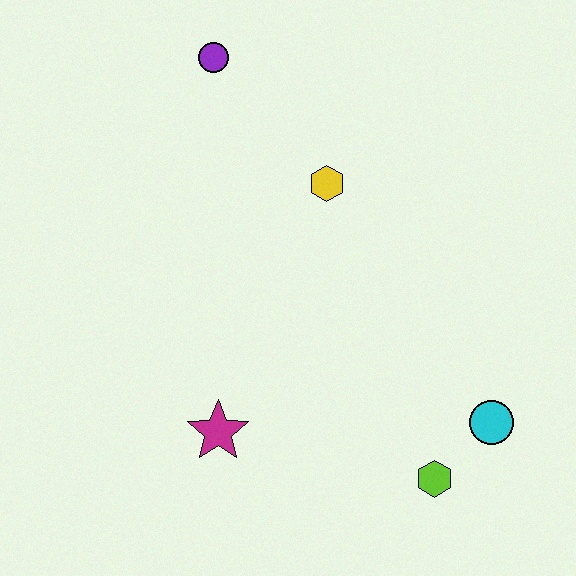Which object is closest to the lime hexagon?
The cyan circle is closest to the lime hexagon.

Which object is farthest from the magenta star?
The purple circle is farthest from the magenta star.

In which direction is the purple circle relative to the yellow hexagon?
The purple circle is above the yellow hexagon.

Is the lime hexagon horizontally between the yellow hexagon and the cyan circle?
Yes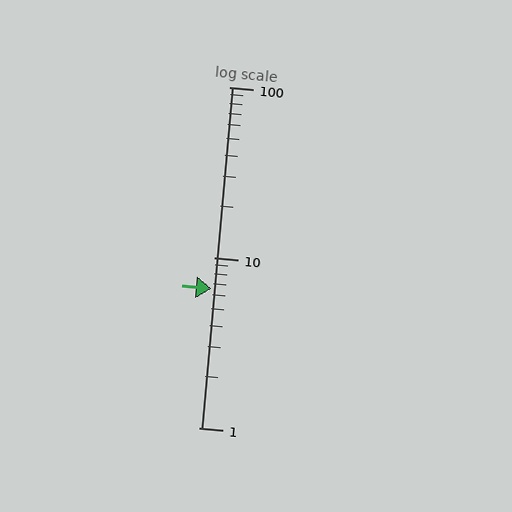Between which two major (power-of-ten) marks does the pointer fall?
The pointer is between 1 and 10.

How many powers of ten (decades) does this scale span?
The scale spans 2 decades, from 1 to 100.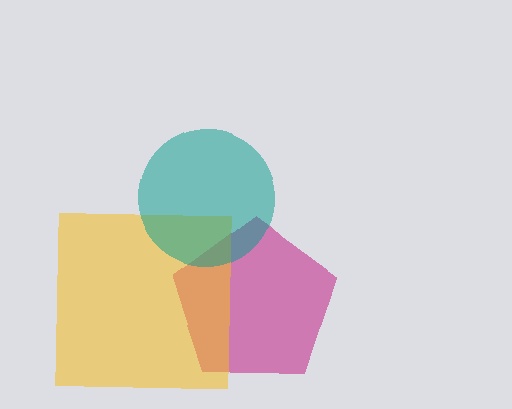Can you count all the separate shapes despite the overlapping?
Yes, there are 3 separate shapes.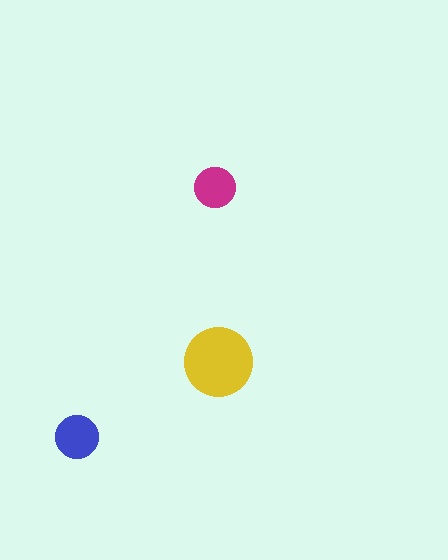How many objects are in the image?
There are 3 objects in the image.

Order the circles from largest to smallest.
the yellow one, the blue one, the magenta one.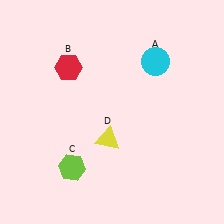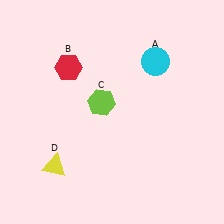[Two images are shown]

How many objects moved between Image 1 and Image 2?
2 objects moved between the two images.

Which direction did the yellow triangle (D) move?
The yellow triangle (D) moved left.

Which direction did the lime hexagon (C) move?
The lime hexagon (C) moved up.